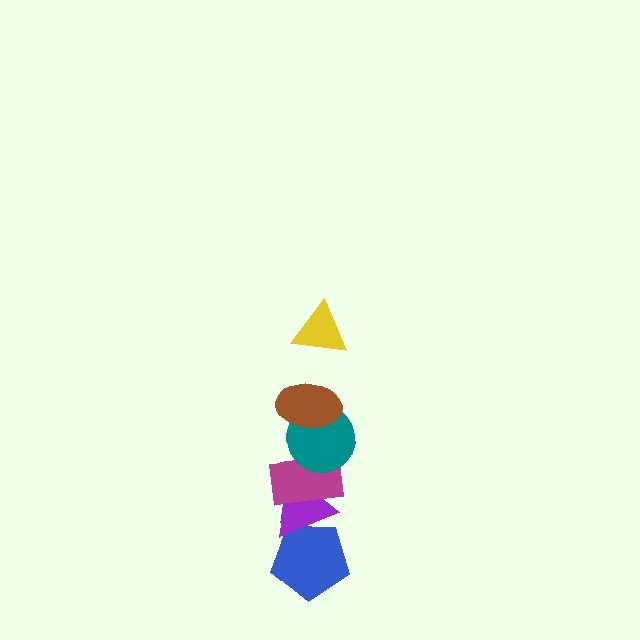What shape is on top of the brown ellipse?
The yellow triangle is on top of the brown ellipse.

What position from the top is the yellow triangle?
The yellow triangle is 1st from the top.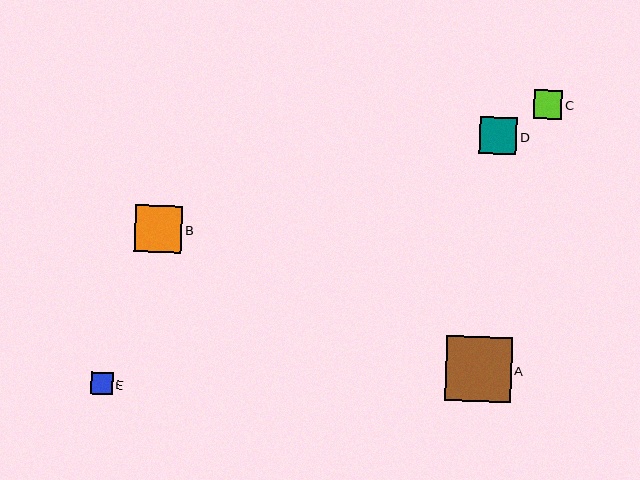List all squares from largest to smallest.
From largest to smallest: A, B, D, C, E.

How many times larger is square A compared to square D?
Square A is approximately 1.8 times the size of square D.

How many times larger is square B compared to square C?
Square B is approximately 1.7 times the size of square C.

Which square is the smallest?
Square E is the smallest with a size of approximately 21 pixels.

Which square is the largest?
Square A is the largest with a size of approximately 66 pixels.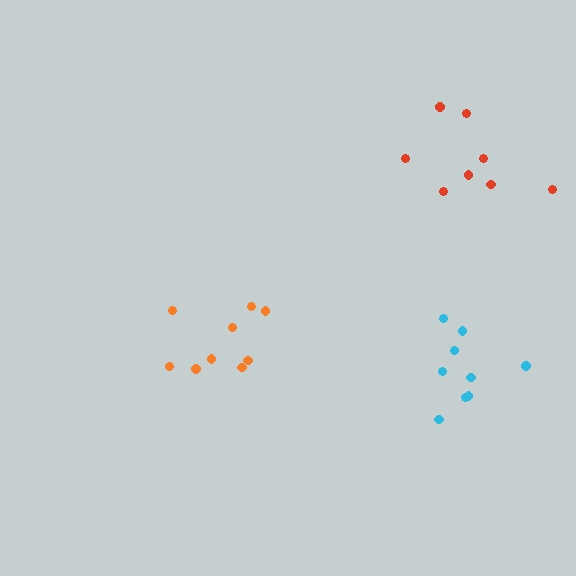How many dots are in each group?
Group 1: 8 dots, Group 2: 9 dots, Group 3: 9 dots (26 total).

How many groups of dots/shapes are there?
There are 3 groups.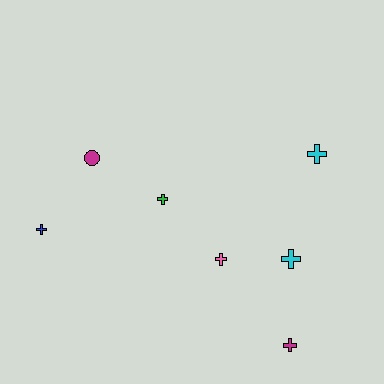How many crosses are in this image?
There are 6 crosses.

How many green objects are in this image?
There is 1 green object.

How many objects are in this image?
There are 7 objects.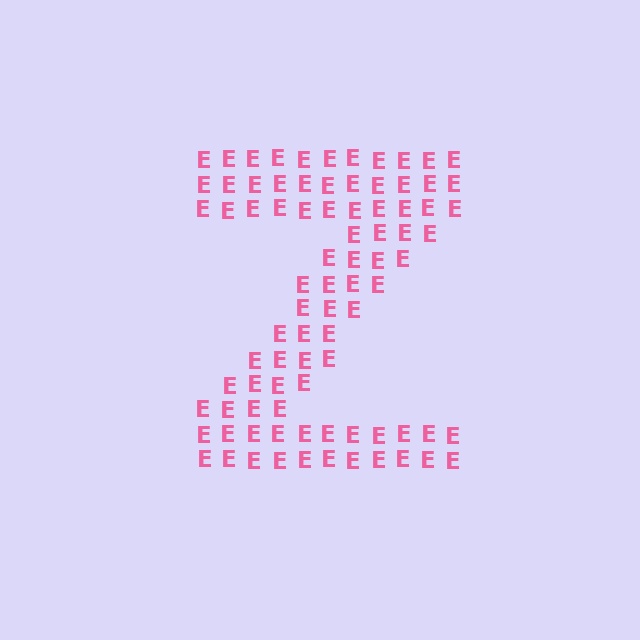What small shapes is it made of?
It is made of small letter E's.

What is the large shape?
The large shape is the letter Z.